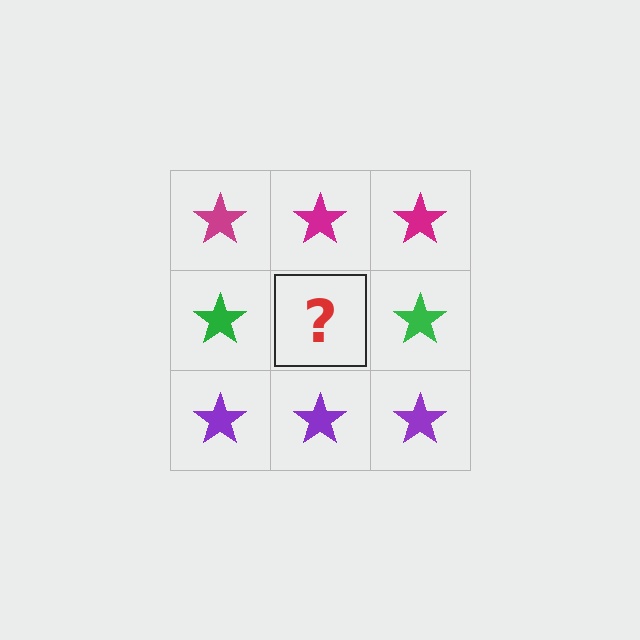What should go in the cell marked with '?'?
The missing cell should contain a green star.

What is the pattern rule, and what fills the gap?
The rule is that each row has a consistent color. The gap should be filled with a green star.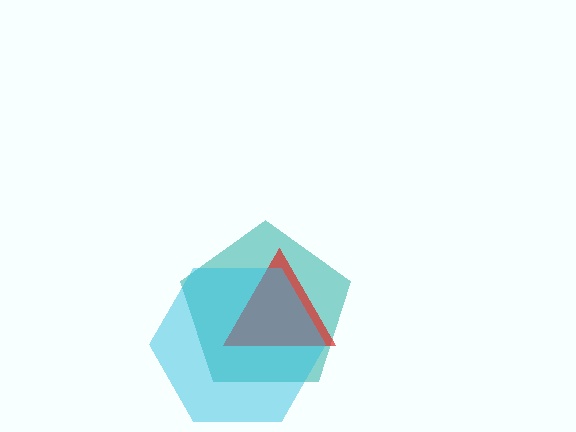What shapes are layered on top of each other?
The layered shapes are: a teal pentagon, a red triangle, a cyan hexagon.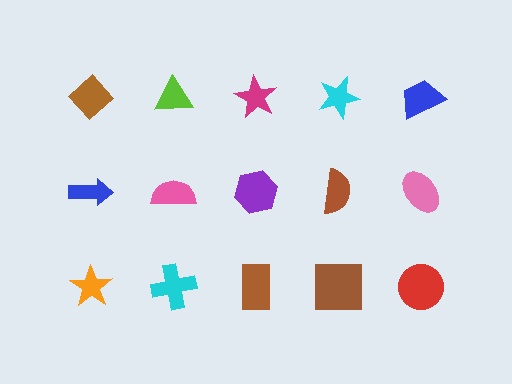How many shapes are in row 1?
5 shapes.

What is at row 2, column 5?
A pink ellipse.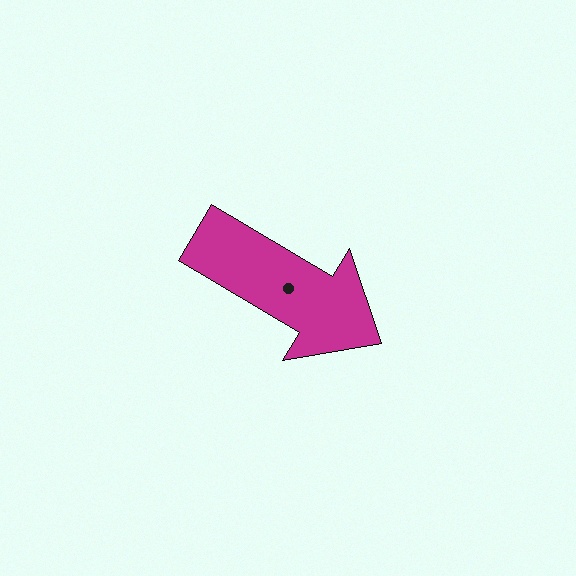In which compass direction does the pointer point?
Southeast.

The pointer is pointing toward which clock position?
Roughly 4 o'clock.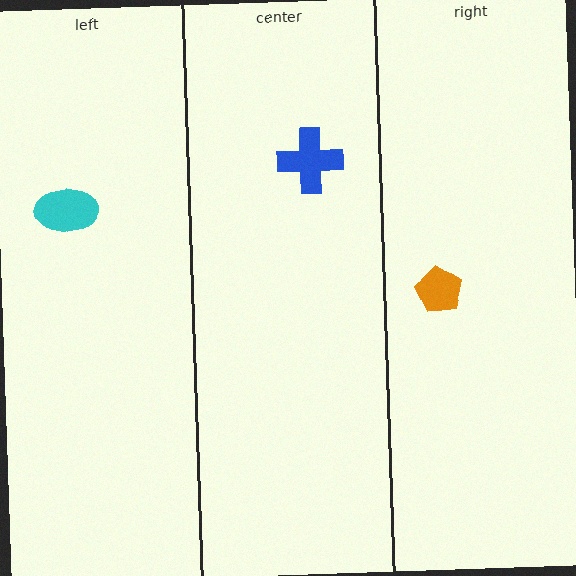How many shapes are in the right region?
1.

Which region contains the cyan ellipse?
The left region.